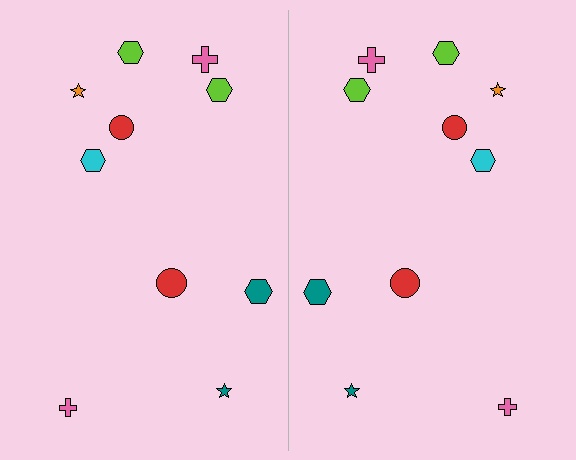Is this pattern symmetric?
Yes, this pattern has bilateral (reflection) symmetry.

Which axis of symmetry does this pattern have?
The pattern has a vertical axis of symmetry running through the center of the image.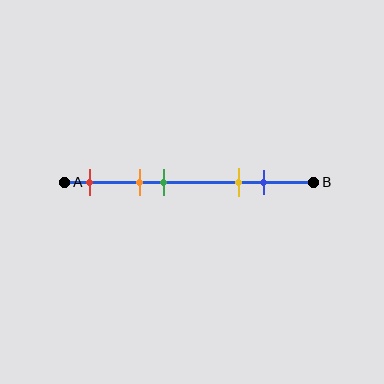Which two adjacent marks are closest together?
The orange and green marks are the closest adjacent pair.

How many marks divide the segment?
There are 5 marks dividing the segment.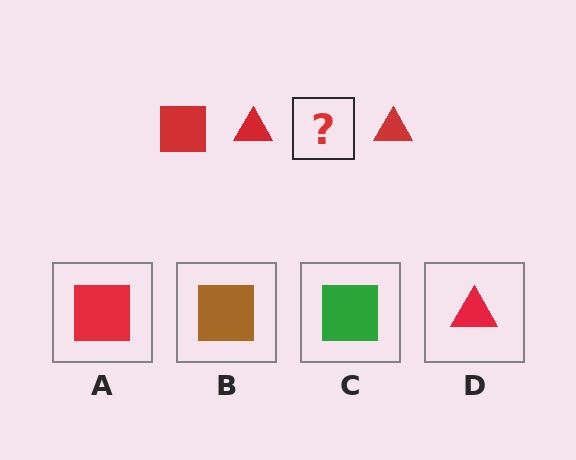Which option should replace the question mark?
Option A.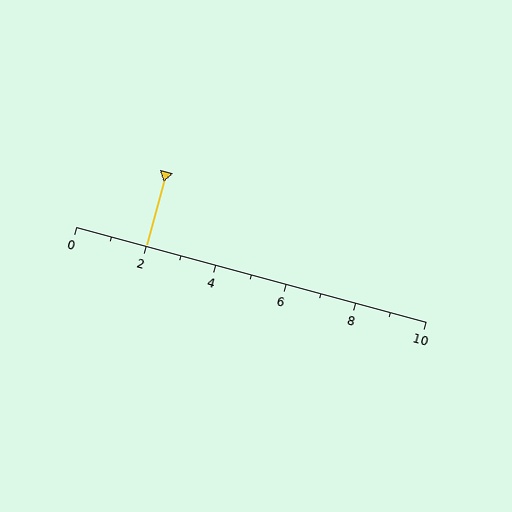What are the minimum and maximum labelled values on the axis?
The axis runs from 0 to 10.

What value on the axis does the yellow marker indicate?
The marker indicates approximately 2.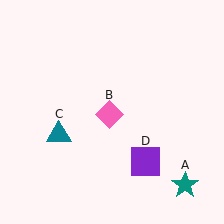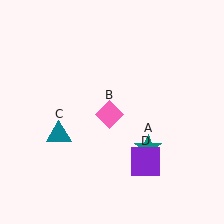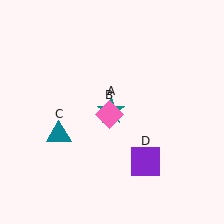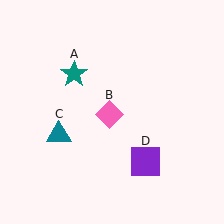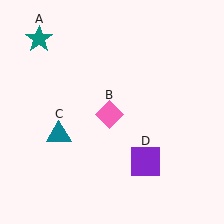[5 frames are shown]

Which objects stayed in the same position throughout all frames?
Pink diamond (object B) and teal triangle (object C) and purple square (object D) remained stationary.